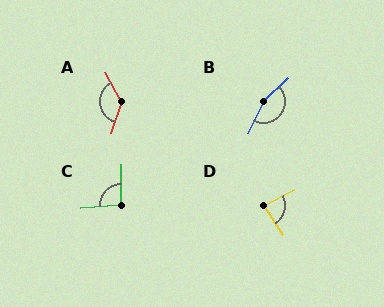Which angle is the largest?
B, at approximately 160 degrees.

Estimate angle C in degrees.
Approximately 96 degrees.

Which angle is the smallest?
D, at approximately 83 degrees.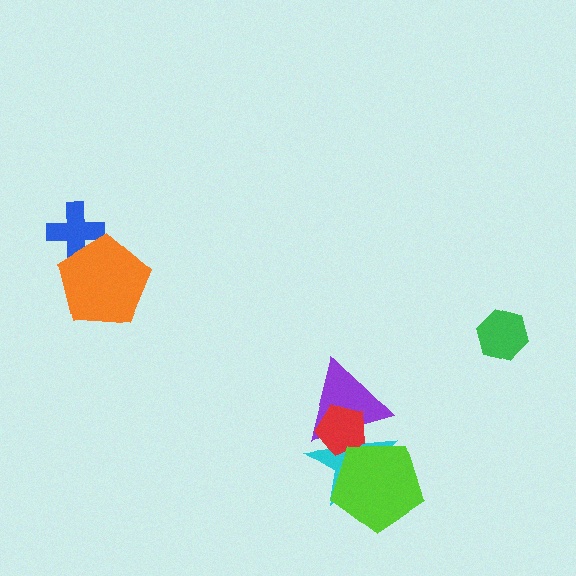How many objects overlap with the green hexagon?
0 objects overlap with the green hexagon.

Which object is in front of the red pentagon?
The lime pentagon is in front of the red pentagon.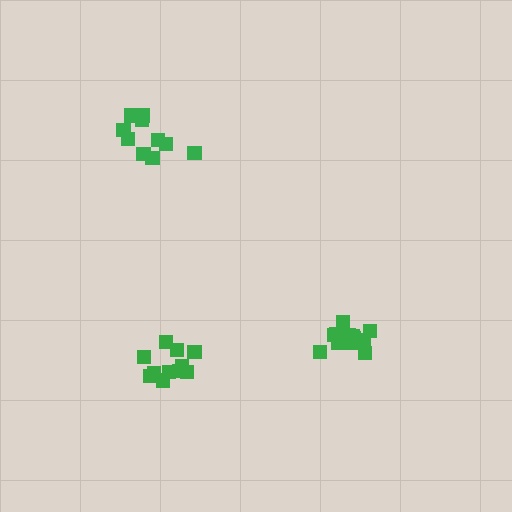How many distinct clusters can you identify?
There are 3 distinct clusters.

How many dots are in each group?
Group 1: 13 dots, Group 2: 11 dots, Group 3: 10 dots (34 total).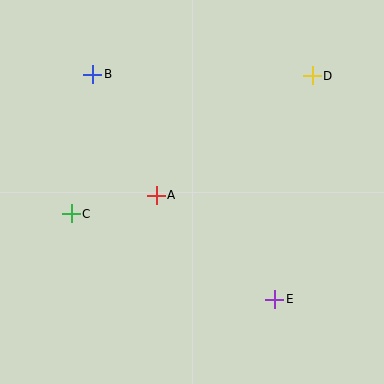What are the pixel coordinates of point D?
Point D is at (312, 76).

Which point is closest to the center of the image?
Point A at (156, 195) is closest to the center.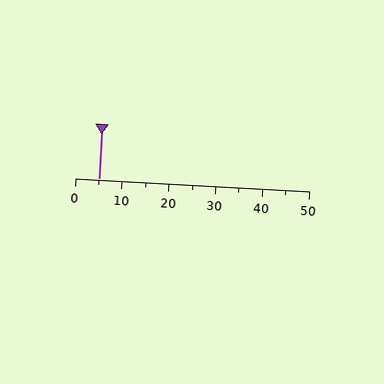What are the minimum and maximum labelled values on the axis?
The axis runs from 0 to 50.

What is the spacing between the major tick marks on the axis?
The major ticks are spaced 10 apart.